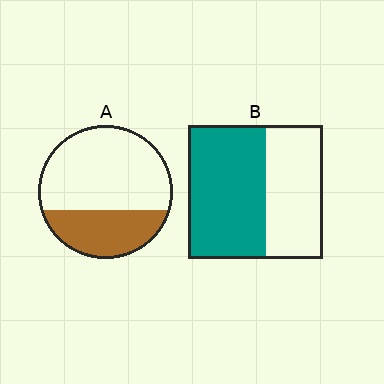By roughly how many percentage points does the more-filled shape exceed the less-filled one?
By roughly 25 percentage points (B over A).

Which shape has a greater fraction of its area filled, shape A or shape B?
Shape B.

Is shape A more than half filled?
No.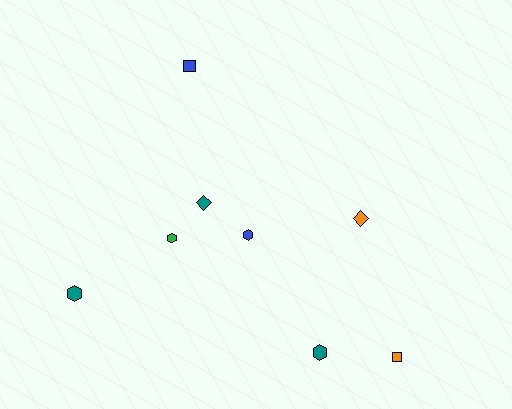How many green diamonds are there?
There are no green diamonds.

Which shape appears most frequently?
Hexagon, with 4 objects.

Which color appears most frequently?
Teal, with 3 objects.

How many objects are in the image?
There are 8 objects.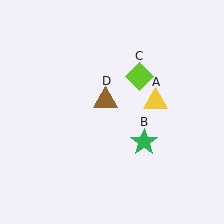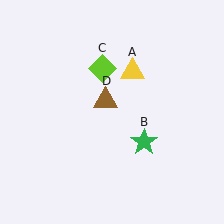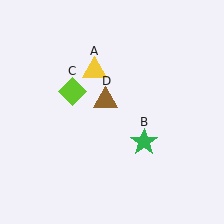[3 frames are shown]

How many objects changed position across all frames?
2 objects changed position: yellow triangle (object A), lime diamond (object C).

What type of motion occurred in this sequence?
The yellow triangle (object A), lime diamond (object C) rotated counterclockwise around the center of the scene.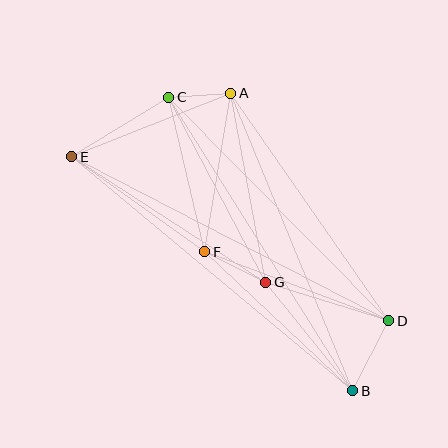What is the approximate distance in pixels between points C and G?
The distance between C and G is approximately 209 pixels.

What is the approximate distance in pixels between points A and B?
The distance between A and B is approximately 321 pixels.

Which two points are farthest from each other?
Points B and E are farthest from each other.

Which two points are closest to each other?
Points A and C are closest to each other.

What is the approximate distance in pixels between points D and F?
The distance between D and F is approximately 196 pixels.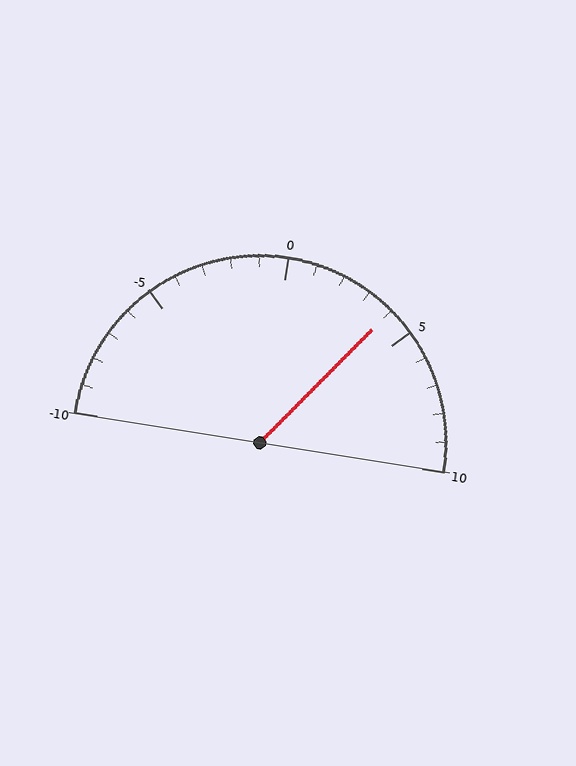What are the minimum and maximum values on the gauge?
The gauge ranges from -10 to 10.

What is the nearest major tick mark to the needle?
The nearest major tick mark is 5.